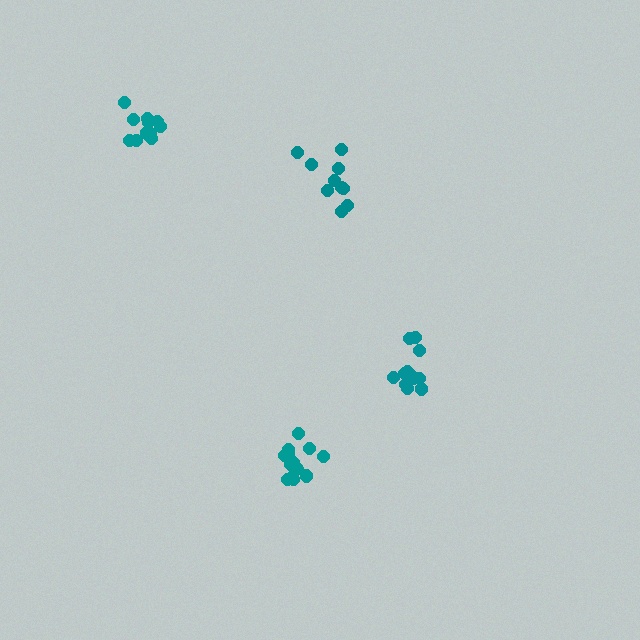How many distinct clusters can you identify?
There are 4 distinct clusters.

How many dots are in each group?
Group 1: 14 dots, Group 2: 10 dots, Group 3: 13 dots, Group 4: 11 dots (48 total).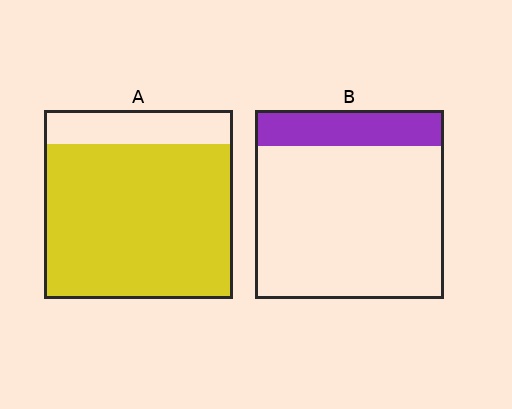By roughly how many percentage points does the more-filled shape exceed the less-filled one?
By roughly 65 percentage points (A over B).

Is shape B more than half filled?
No.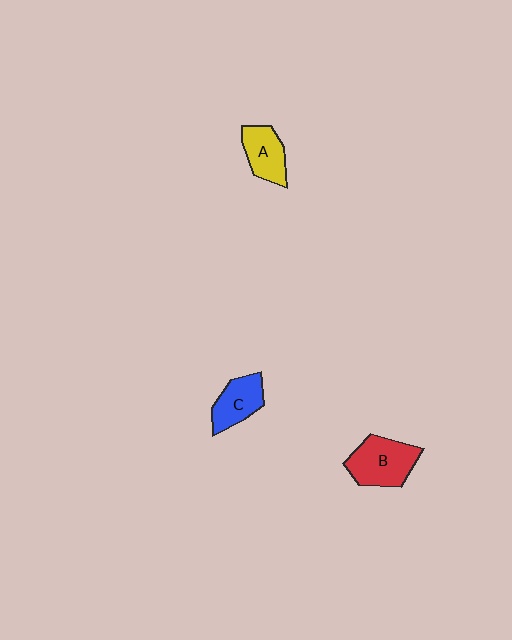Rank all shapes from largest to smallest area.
From largest to smallest: B (red), C (blue), A (yellow).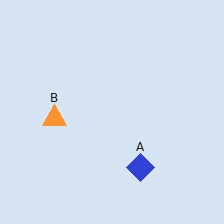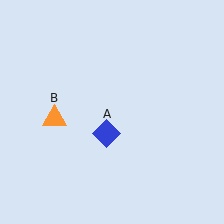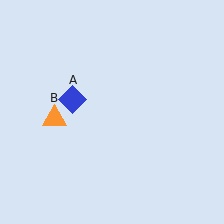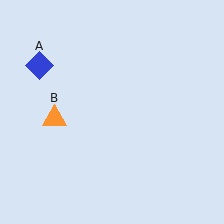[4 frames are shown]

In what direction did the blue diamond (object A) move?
The blue diamond (object A) moved up and to the left.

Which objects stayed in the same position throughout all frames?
Orange triangle (object B) remained stationary.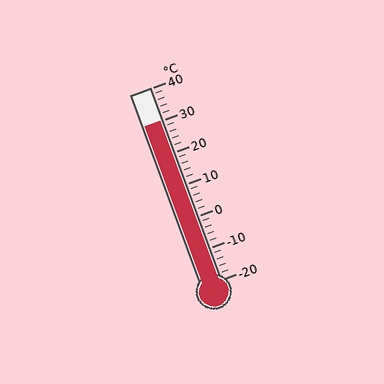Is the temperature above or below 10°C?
The temperature is above 10°C.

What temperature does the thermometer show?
The thermometer shows approximately 30°C.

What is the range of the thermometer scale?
The thermometer scale ranges from -20°C to 40°C.